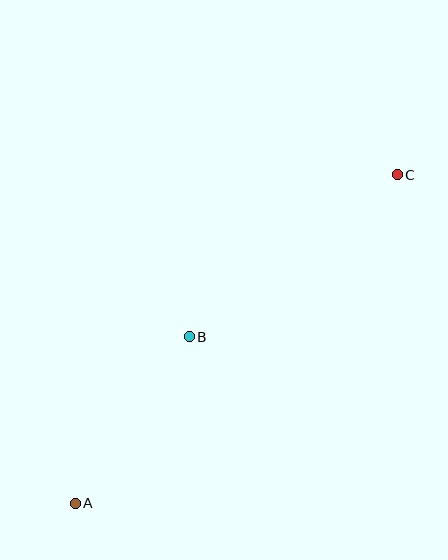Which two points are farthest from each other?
Points A and C are farthest from each other.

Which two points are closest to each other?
Points A and B are closest to each other.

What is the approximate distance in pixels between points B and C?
The distance between B and C is approximately 263 pixels.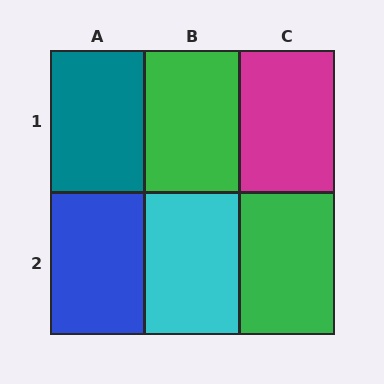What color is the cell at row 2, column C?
Green.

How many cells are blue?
1 cell is blue.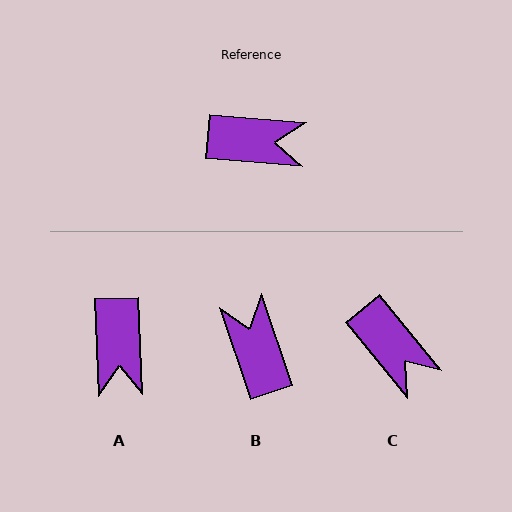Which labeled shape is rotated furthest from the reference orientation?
B, about 114 degrees away.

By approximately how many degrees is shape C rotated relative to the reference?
Approximately 46 degrees clockwise.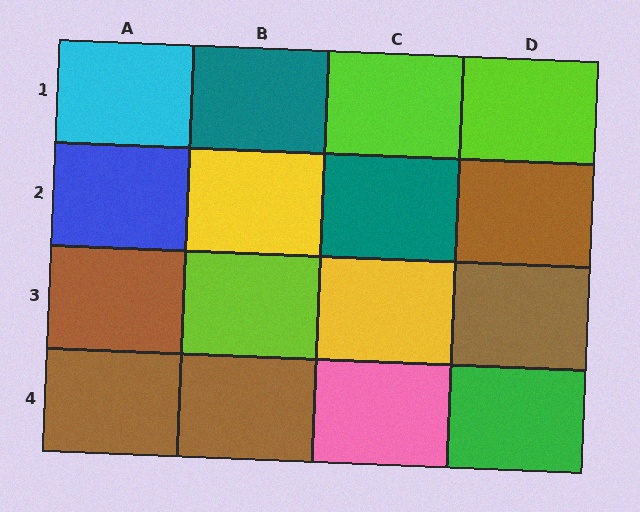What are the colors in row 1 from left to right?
Cyan, teal, lime, lime.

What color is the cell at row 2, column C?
Teal.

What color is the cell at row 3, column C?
Yellow.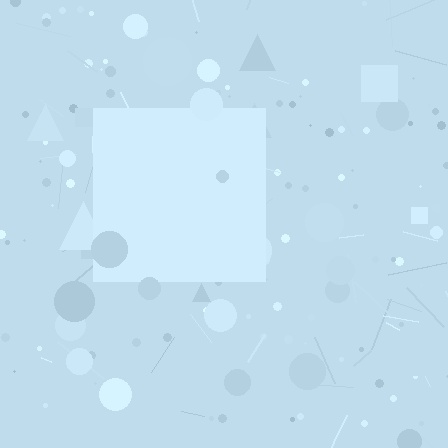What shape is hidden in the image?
A square is hidden in the image.